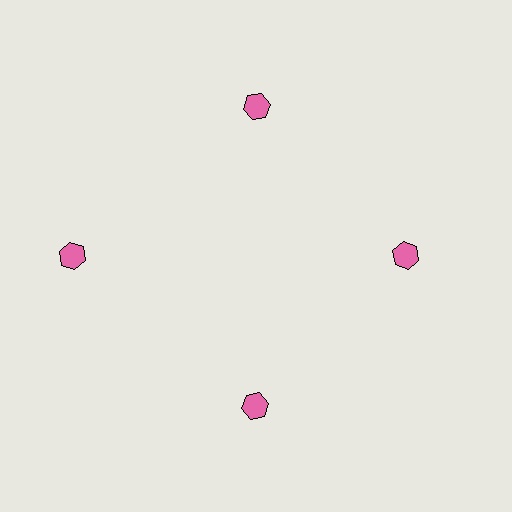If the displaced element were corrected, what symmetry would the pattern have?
It would have 4-fold rotational symmetry — the pattern would map onto itself every 90 degrees.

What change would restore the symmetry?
The symmetry would be restored by moving it inward, back onto the ring so that all 4 hexagons sit at equal angles and equal distance from the center.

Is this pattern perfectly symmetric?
No. The 4 pink hexagons are arranged in a ring, but one element near the 9 o'clock position is pushed outward from the center, breaking the 4-fold rotational symmetry.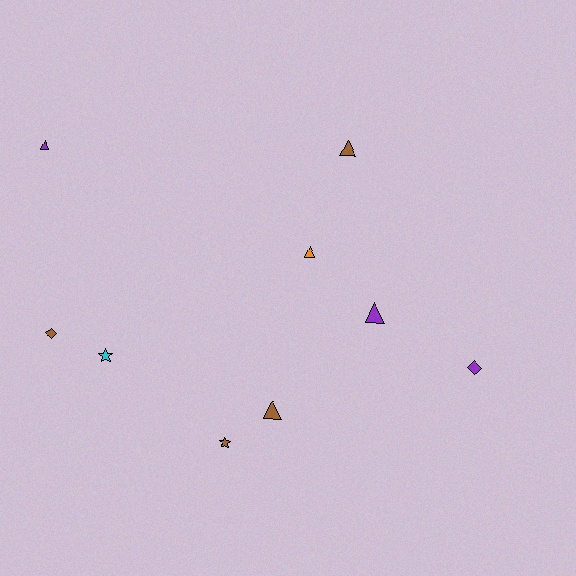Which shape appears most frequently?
Triangle, with 5 objects.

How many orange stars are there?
There are no orange stars.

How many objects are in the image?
There are 9 objects.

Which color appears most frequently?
Brown, with 4 objects.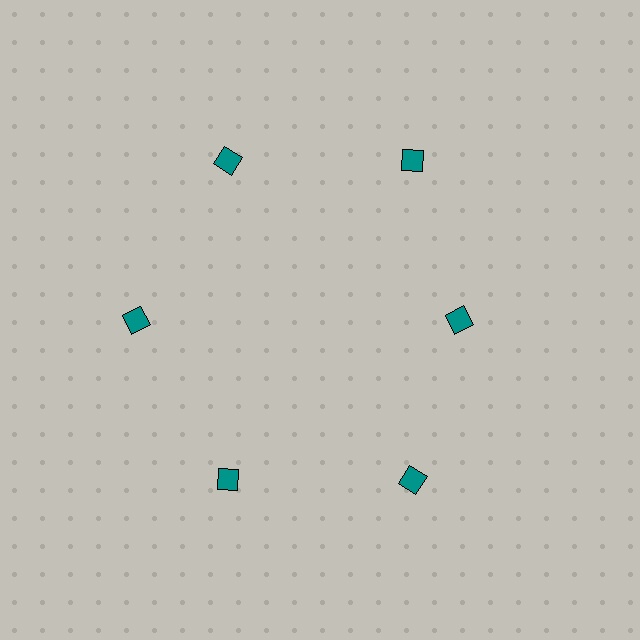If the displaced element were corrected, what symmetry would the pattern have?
It would have 6-fold rotational symmetry — the pattern would map onto itself every 60 degrees.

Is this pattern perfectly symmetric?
No. The 6 teal diamonds are arranged in a ring, but one element near the 3 o'clock position is pulled inward toward the center, breaking the 6-fold rotational symmetry.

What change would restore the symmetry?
The symmetry would be restored by moving it outward, back onto the ring so that all 6 diamonds sit at equal angles and equal distance from the center.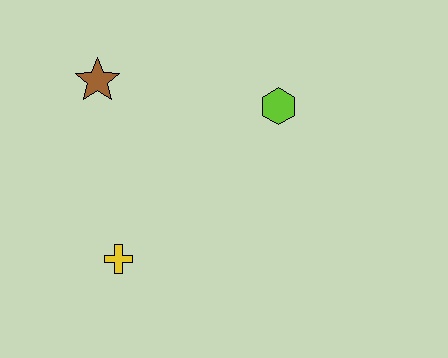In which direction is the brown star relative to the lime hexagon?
The brown star is to the left of the lime hexagon.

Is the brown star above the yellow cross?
Yes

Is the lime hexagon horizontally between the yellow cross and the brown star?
No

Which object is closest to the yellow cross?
The brown star is closest to the yellow cross.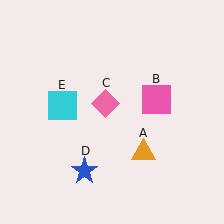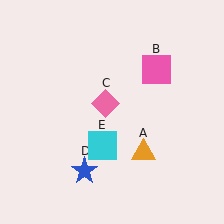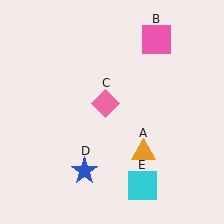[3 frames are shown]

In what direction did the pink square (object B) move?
The pink square (object B) moved up.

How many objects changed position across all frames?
2 objects changed position: pink square (object B), cyan square (object E).